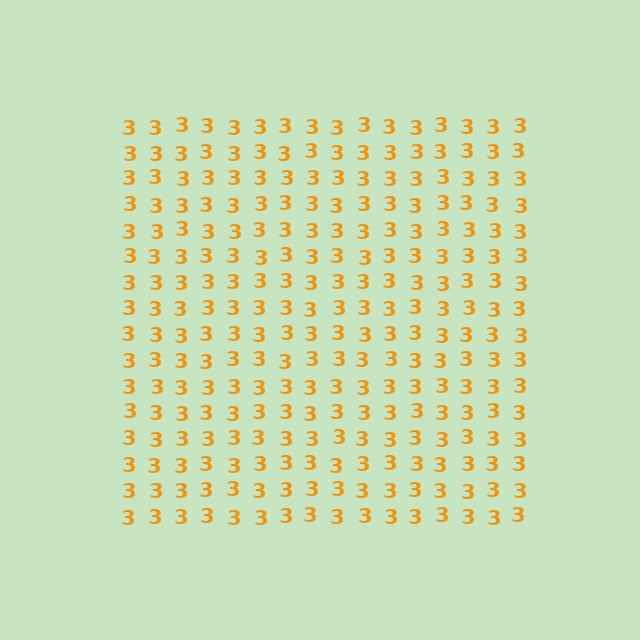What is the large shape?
The large shape is a square.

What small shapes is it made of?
It is made of small digit 3's.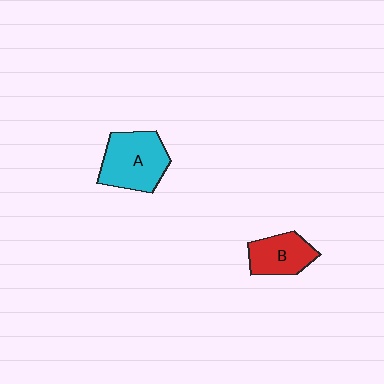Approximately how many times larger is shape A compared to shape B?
Approximately 1.5 times.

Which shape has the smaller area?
Shape B (red).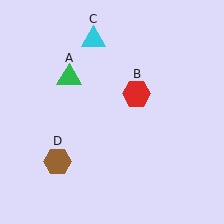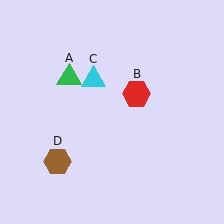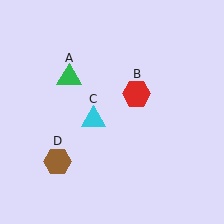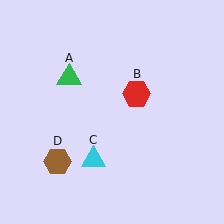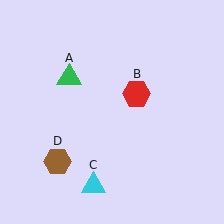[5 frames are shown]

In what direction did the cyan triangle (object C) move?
The cyan triangle (object C) moved down.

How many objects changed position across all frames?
1 object changed position: cyan triangle (object C).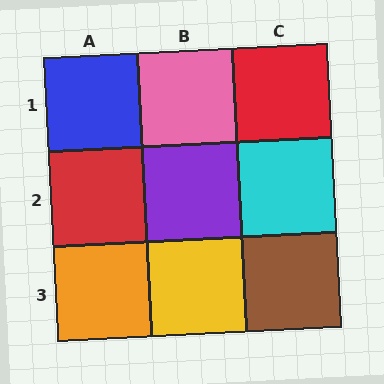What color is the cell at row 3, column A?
Orange.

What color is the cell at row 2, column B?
Purple.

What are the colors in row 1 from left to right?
Blue, pink, red.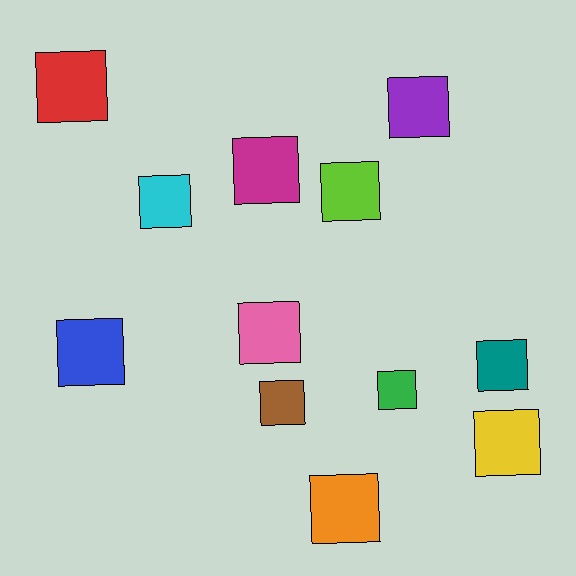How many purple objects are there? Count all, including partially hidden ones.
There is 1 purple object.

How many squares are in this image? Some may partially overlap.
There are 12 squares.